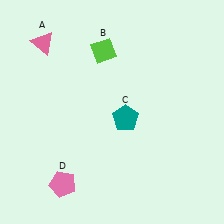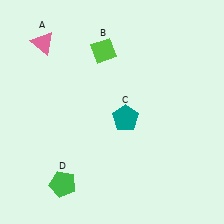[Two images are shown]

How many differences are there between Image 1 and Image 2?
There is 1 difference between the two images.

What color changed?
The pentagon (D) changed from pink in Image 1 to green in Image 2.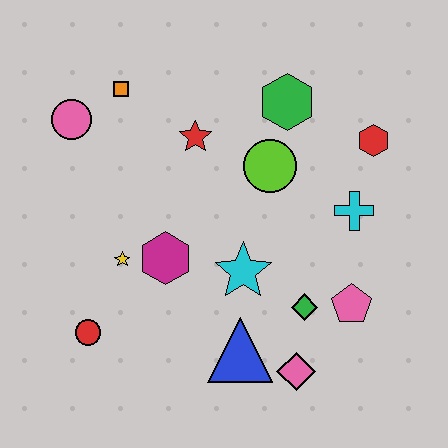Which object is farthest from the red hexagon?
The red circle is farthest from the red hexagon.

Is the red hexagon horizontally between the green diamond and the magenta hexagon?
No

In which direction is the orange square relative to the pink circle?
The orange square is to the right of the pink circle.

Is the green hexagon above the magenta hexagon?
Yes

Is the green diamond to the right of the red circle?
Yes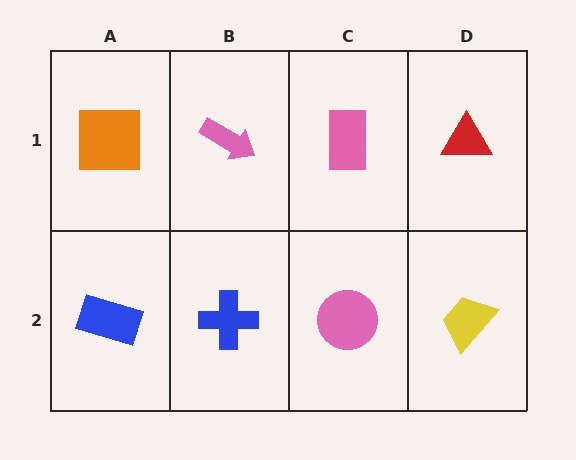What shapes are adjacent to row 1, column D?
A yellow trapezoid (row 2, column D), a pink rectangle (row 1, column C).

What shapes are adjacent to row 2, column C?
A pink rectangle (row 1, column C), a blue cross (row 2, column B), a yellow trapezoid (row 2, column D).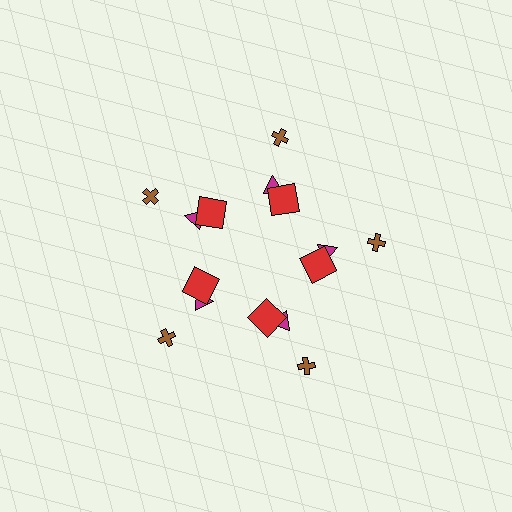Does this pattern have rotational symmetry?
Yes, this pattern has 5-fold rotational symmetry. It looks the same after rotating 72 degrees around the center.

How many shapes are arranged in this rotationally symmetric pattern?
There are 15 shapes, arranged in 5 groups of 3.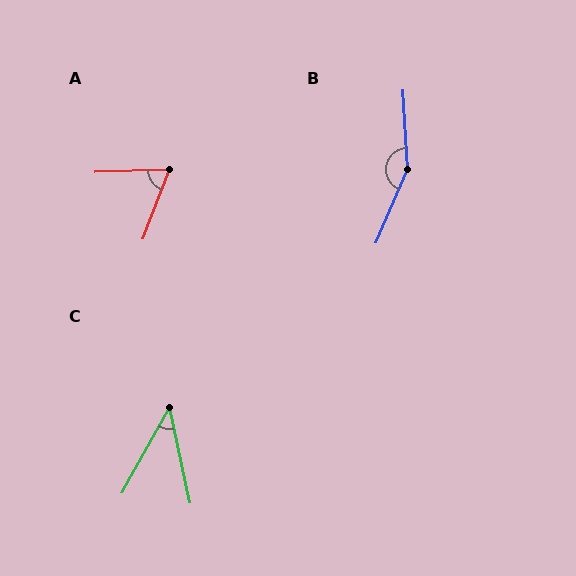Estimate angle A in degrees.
Approximately 68 degrees.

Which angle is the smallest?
C, at approximately 41 degrees.